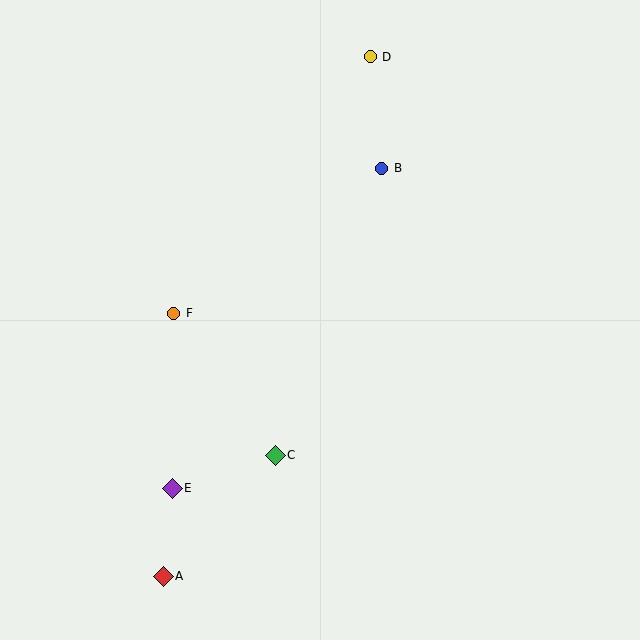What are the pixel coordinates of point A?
Point A is at (163, 576).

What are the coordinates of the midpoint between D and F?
The midpoint between D and F is at (272, 185).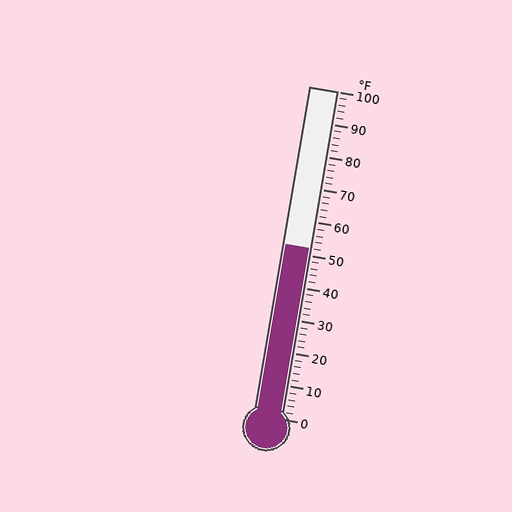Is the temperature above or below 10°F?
The temperature is above 10°F.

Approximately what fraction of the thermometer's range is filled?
The thermometer is filled to approximately 50% of its range.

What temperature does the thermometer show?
The thermometer shows approximately 52°F.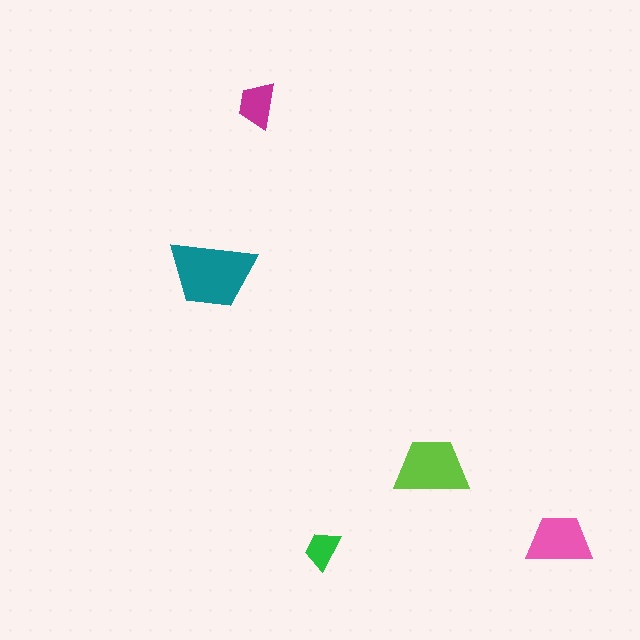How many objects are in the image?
There are 5 objects in the image.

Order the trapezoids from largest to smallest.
the teal one, the lime one, the pink one, the magenta one, the green one.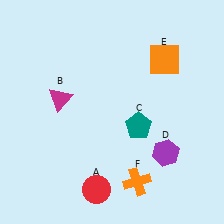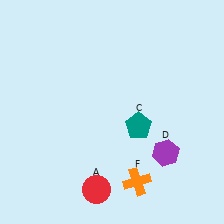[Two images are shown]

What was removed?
The orange square (E), the magenta triangle (B) were removed in Image 2.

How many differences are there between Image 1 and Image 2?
There are 2 differences between the two images.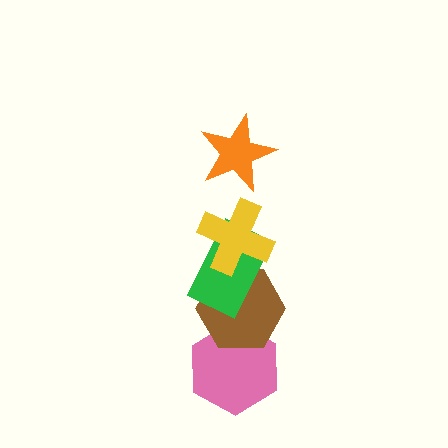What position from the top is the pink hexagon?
The pink hexagon is 5th from the top.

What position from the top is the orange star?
The orange star is 1st from the top.